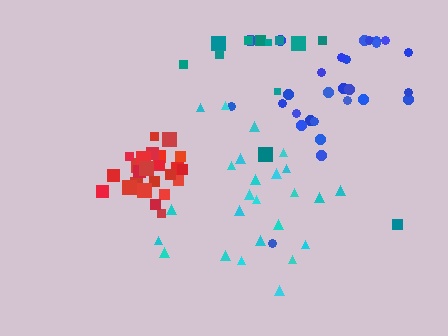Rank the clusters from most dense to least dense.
red, blue, cyan, teal.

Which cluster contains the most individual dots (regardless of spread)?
Blue (30).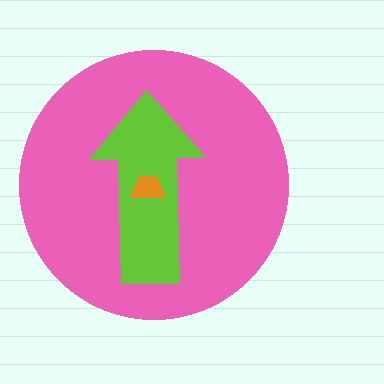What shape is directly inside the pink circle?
The lime arrow.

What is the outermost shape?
The pink circle.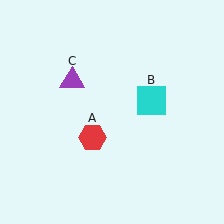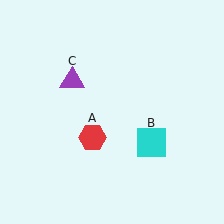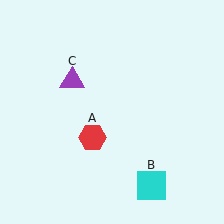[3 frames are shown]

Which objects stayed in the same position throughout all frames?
Red hexagon (object A) and purple triangle (object C) remained stationary.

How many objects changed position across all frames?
1 object changed position: cyan square (object B).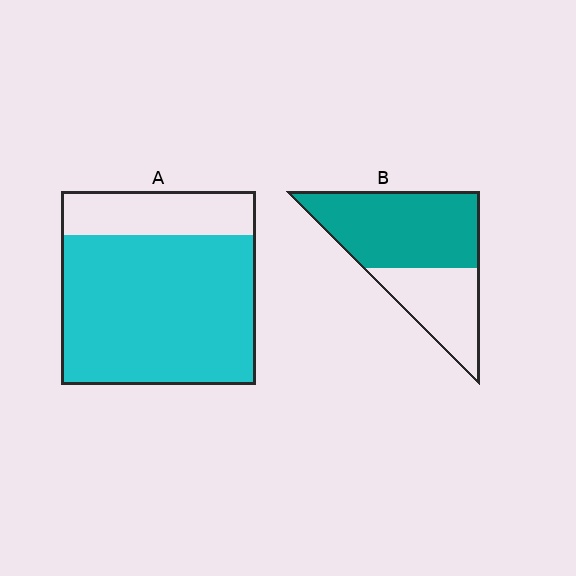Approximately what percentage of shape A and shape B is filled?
A is approximately 75% and B is approximately 65%.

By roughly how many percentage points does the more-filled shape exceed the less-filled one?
By roughly 15 percentage points (A over B).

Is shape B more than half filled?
Yes.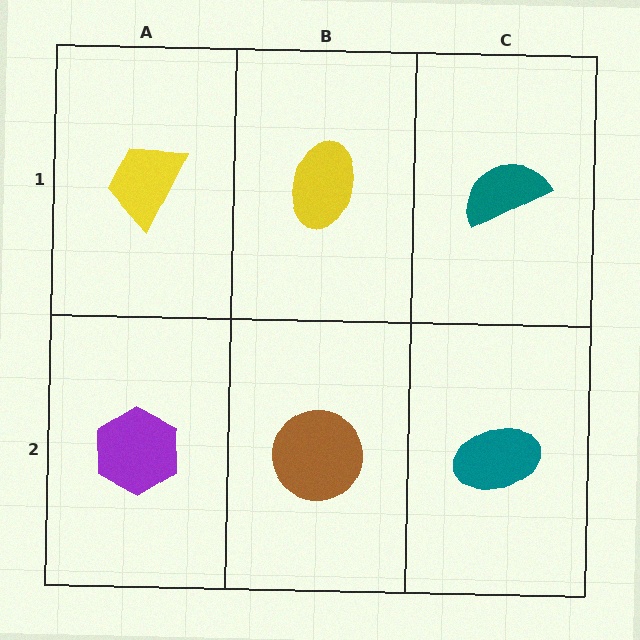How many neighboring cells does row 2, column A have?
2.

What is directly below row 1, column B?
A brown circle.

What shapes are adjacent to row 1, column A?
A purple hexagon (row 2, column A), a yellow ellipse (row 1, column B).